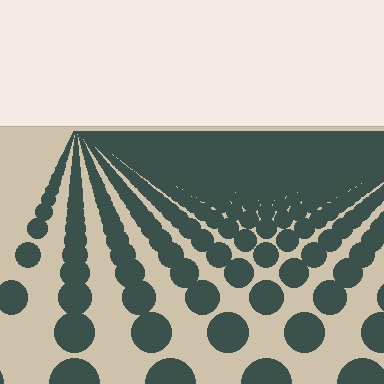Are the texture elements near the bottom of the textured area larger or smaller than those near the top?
Larger. Near the bottom, elements are closer to the viewer and appear at a bigger on-screen size.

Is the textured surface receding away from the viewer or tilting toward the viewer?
The surface is receding away from the viewer. Texture elements get smaller and denser toward the top.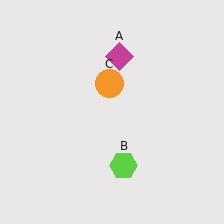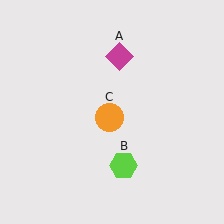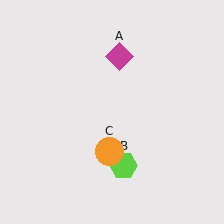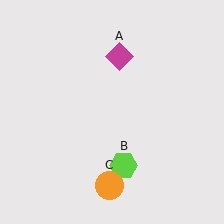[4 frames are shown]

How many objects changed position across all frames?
1 object changed position: orange circle (object C).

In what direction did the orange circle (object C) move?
The orange circle (object C) moved down.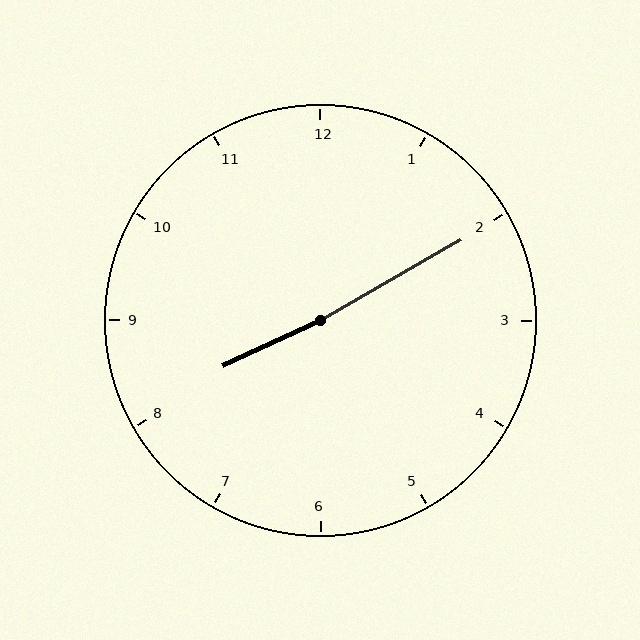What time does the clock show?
8:10.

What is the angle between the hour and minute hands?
Approximately 175 degrees.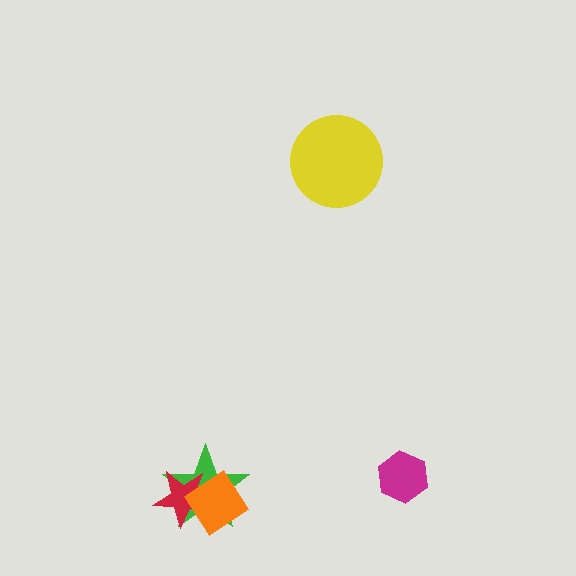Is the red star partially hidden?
Yes, it is partially covered by another shape.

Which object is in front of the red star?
The orange diamond is in front of the red star.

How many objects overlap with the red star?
2 objects overlap with the red star.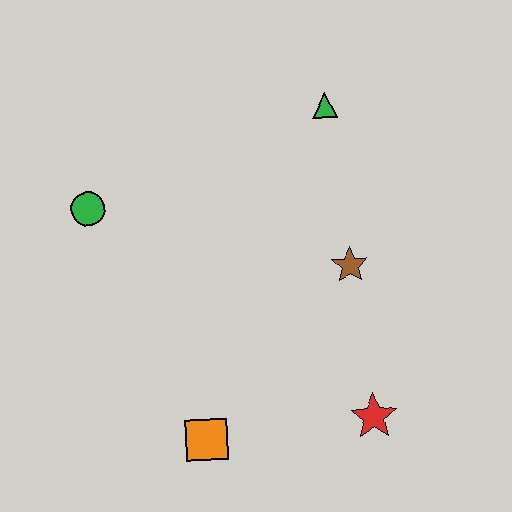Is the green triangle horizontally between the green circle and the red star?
Yes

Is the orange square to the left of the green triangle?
Yes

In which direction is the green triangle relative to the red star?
The green triangle is above the red star.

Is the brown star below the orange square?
No